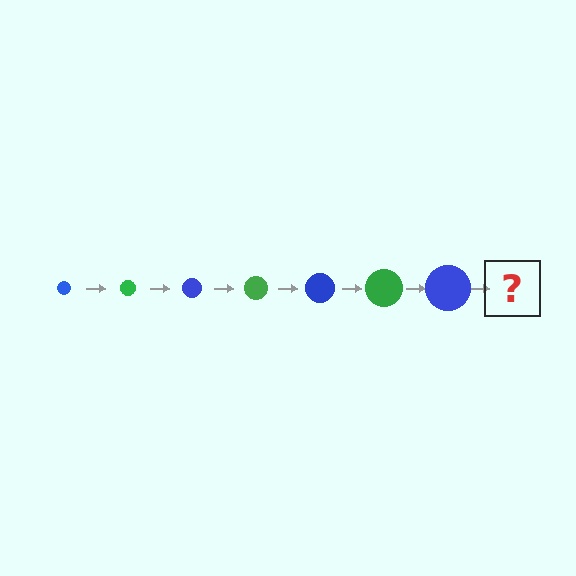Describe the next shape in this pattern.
It should be a green circle, larger than the previous one.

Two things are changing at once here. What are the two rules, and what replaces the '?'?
The two rules are that the circle grows larger each step and the color cycles through blue and green. The '?' should be a green circle, larger than the previous one.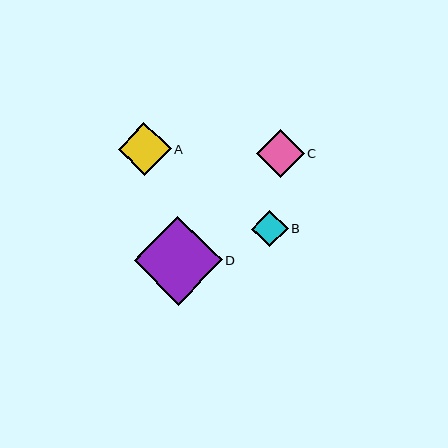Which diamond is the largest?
Diamond D is the largest with a size of approximately 88 pixels.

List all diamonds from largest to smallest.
From largest to smallest: D, A, C, B.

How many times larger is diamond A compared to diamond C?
Diamond A is approximately 1.1 times the size of diamond C.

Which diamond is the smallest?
Diamond B is the smallest with a size of approximately 37 pixels.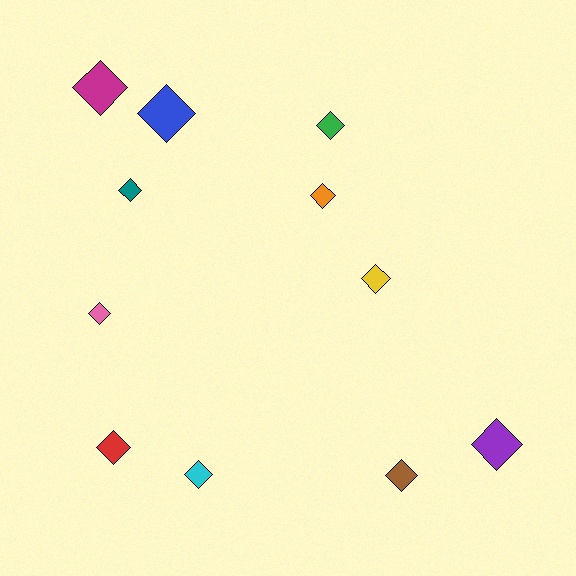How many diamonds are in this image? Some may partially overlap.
There are 11 diamonds.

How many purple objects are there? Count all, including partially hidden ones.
There is 1 purple object.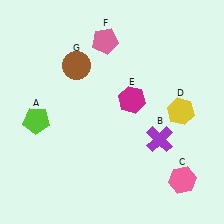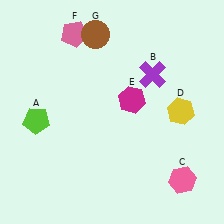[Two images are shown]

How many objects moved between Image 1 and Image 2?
3 objects moved between the two images.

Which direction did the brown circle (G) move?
The brown circle (G) moved up.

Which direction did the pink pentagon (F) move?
The pink pentagon (F) moved left.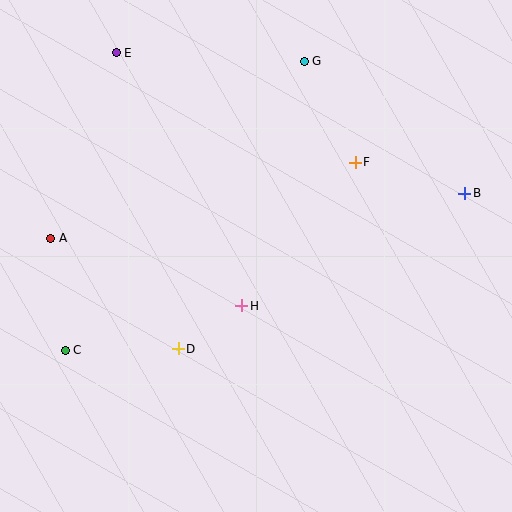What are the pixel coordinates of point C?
Point C is at (65, 350).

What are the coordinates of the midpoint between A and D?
The midpoint between A and D is at (115, 294).